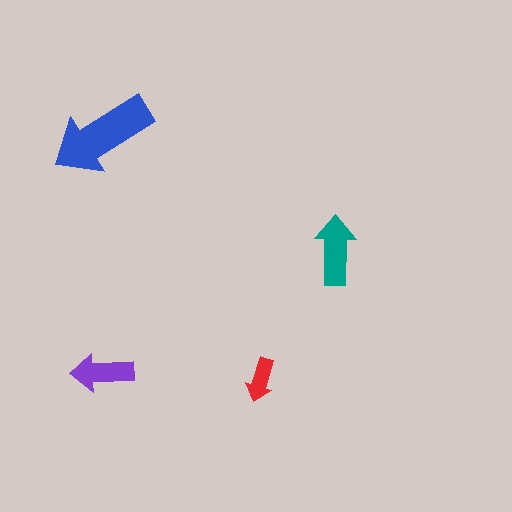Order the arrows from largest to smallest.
the blue one, the teal one, the purple one, the red one.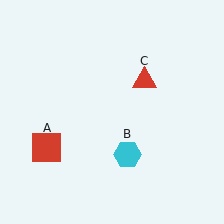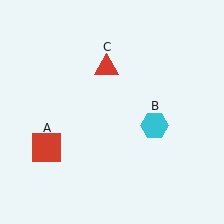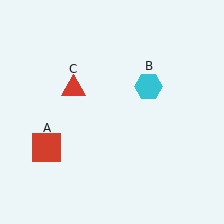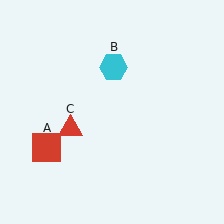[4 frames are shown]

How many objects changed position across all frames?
2 objects changed position: cyan hexagon (object B), red triangle (object C).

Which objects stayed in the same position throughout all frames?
Red square (object A) remained stationary.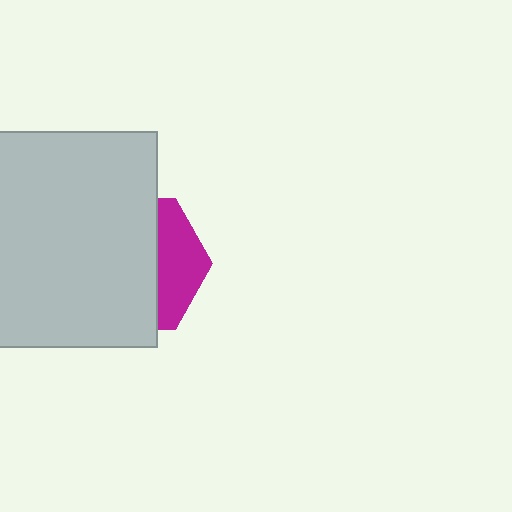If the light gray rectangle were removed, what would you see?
You would see the complete magenta hexagon.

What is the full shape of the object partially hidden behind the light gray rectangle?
The partially hidden object is a magenta hexagon.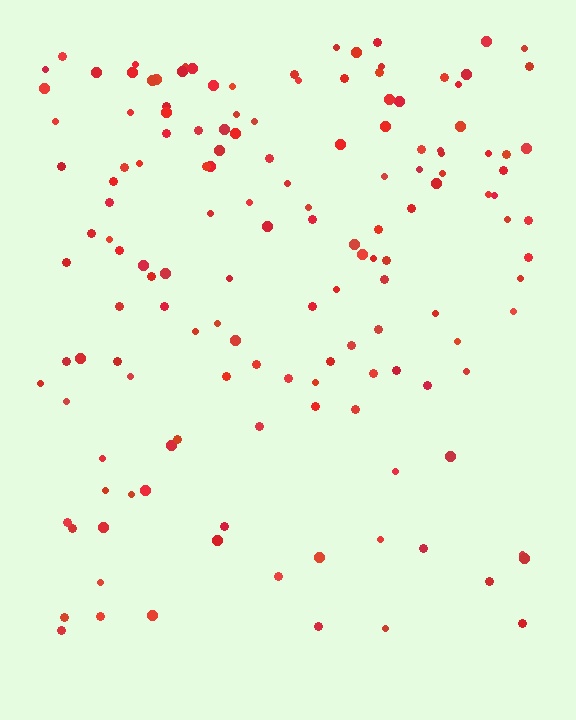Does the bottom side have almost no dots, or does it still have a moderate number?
Still a moderate number, just noticeably fewer than the top.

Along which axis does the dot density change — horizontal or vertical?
Vertical.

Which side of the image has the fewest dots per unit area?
The bottom.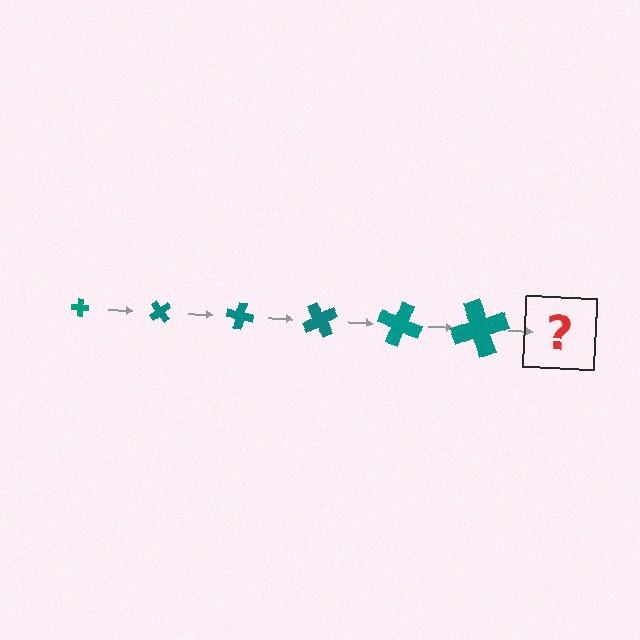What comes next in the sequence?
The next element should be a cross, larger than the previous one and rotated 300 degrees from the start.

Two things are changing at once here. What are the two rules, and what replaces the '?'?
The two rules are that the cross grows larger each step and it rotates 50 degrees each step. The '?' should be a cross, larger than the previous one and rotated 300 degrees from the start.